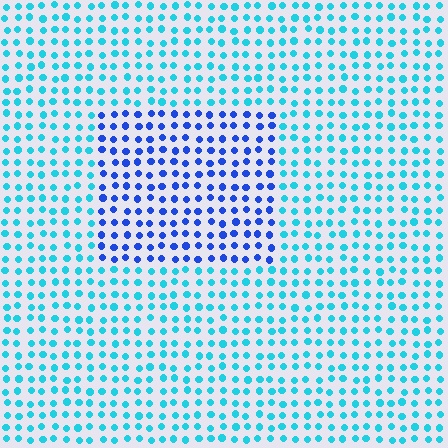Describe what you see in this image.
The image is filled with small cyan elements in a uniform arrangement. A rectangle-shaped region is visible where the elements are tinted to a slightly different hue, forming a subtle color boundary.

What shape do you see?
I see a rectangle.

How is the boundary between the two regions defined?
The boundary is defined purely by a slight shift in hue (about 42 degrees). Spacing, size, and orientation are identical on both sides.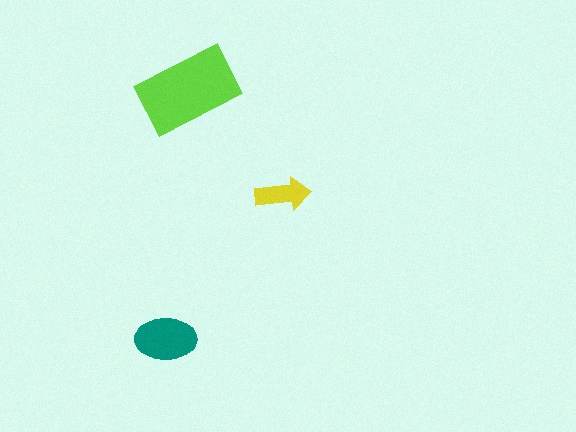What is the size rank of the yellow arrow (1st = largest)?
3rd.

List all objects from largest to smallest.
The lime rectangle, the teal ellipse, the yellow arrow.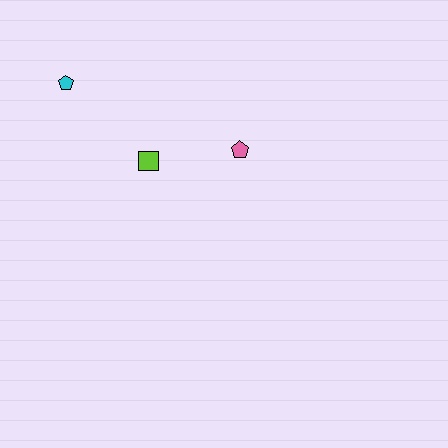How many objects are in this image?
There are 3 objects.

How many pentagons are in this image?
There are 2 pentagons.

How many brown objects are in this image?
There are no brown objects.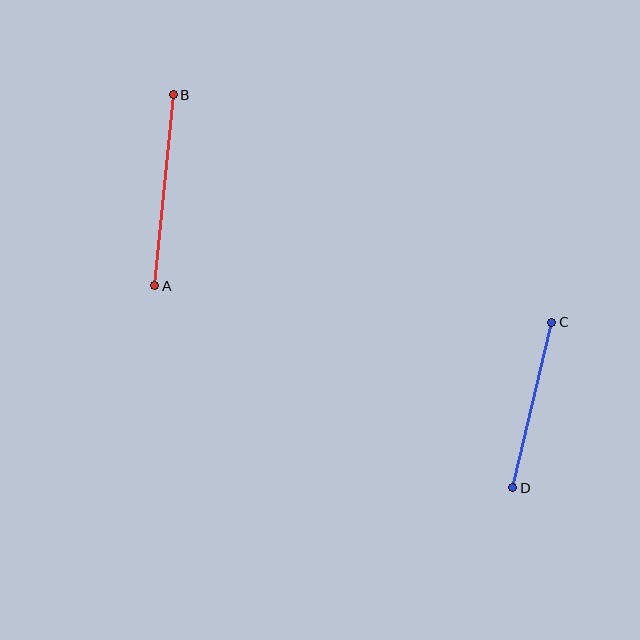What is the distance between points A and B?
The distance is approximately 192 pixels.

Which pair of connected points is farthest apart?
Points A and B are farthest apart.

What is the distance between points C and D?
The distance is approximately 170 pixels.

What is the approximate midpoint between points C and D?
The midpoint is at approximately (532, 405) pixels.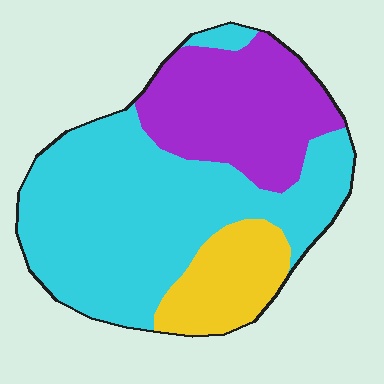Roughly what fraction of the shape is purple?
Purple takes up about one quarter (1/4) of the shape.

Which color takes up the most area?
Cyan, at roughly 55%.